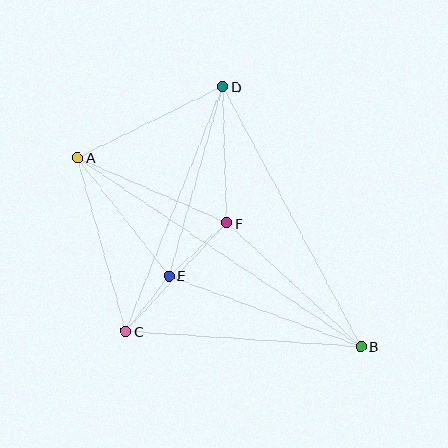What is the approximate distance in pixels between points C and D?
The distance between C and D is approximately 263 pixels.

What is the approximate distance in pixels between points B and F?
The distance between B and F is approximately 182 pixels.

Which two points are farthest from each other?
Points A and B are farthest from each other.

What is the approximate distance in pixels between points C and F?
The distance between C and F is approximately 148 pixels.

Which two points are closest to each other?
Points C and E are closest to each other.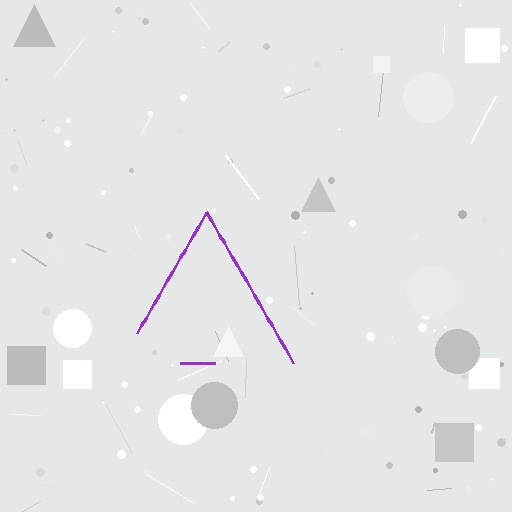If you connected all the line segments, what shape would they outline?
They would outline a triangle.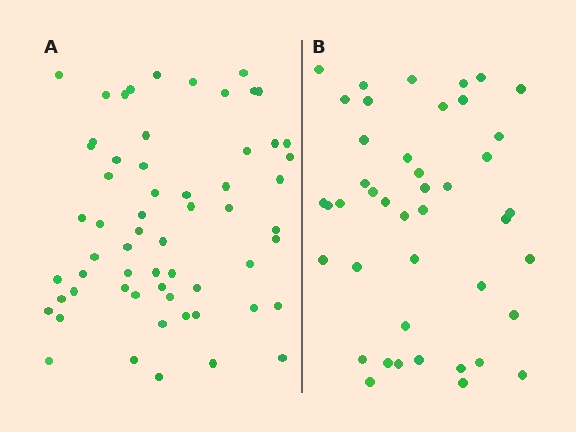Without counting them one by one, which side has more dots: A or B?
Region A (the left region) has more dots.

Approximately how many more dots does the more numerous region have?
Region A has approximately 15 more dots than region B.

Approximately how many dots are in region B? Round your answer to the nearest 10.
About 40 dots. (The exact count is 43, which rounds to 40.)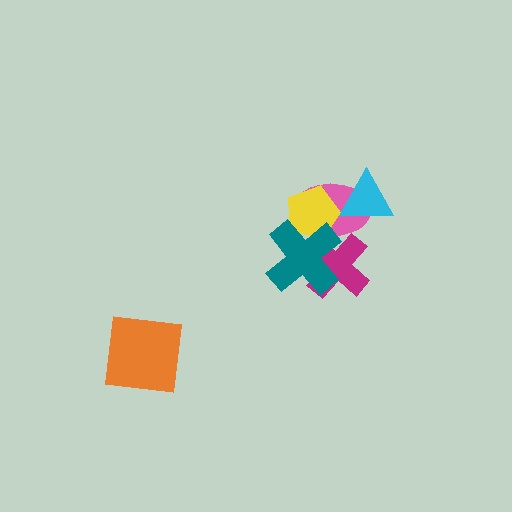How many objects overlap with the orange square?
0 objects overlap with the orange square.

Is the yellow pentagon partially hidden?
Yes, it is partially covered by another shape.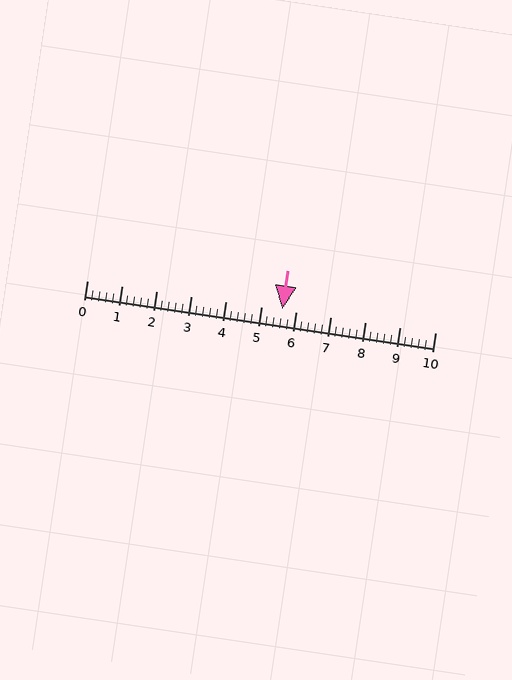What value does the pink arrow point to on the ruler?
The pink arrow points to approximately 5.6.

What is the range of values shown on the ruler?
The ruler shows values from 0 to 10.